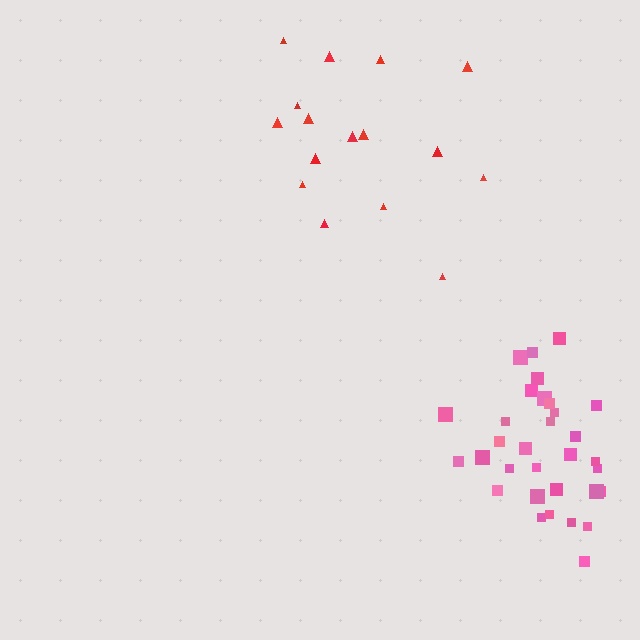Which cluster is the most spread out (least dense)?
Red.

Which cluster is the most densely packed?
Pink.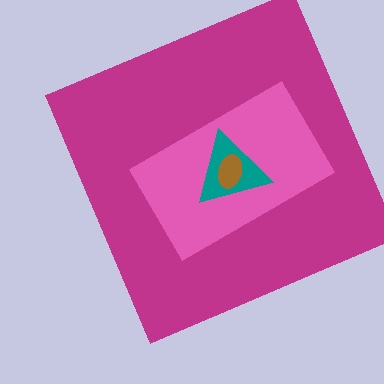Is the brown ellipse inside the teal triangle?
Yes.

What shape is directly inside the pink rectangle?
The teal triangle.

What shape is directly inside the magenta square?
The pink rectangle.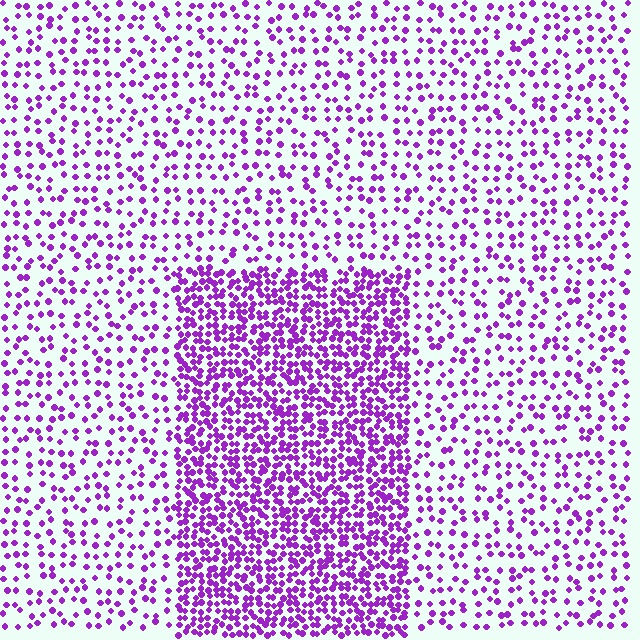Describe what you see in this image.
The image contains small purple elements arranged at two different densities. A rectangle-shaped region is visible where the elements are more densely packed than the surrounding area.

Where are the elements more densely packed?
The elements are more densely packed inside the rectangle boundary.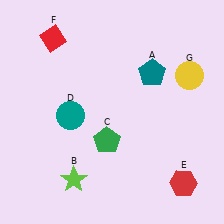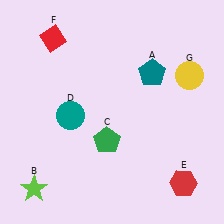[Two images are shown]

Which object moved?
The lime star (B) moved left.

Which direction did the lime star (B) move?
The lime star (B) moved left.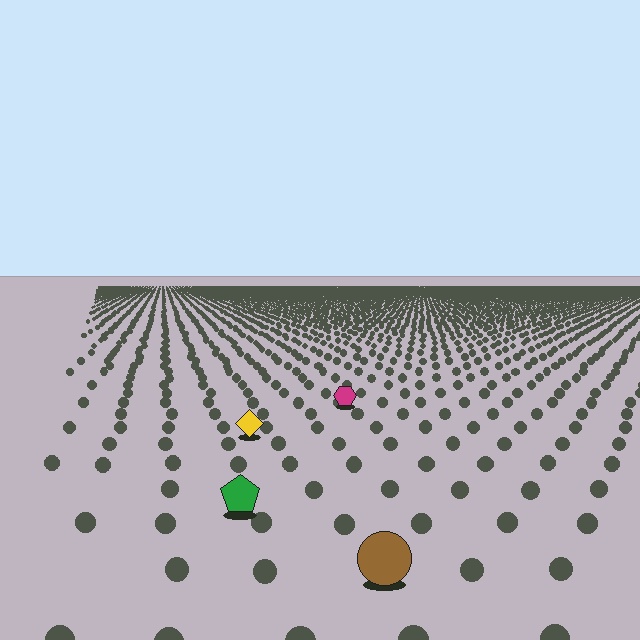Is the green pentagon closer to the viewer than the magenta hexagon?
Yes. The green pentagon is closer — you can tell from the texture gradient: the ground texture is coarser near it.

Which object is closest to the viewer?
The brown circle is closest. The texture marks near it are larger and more spread out.